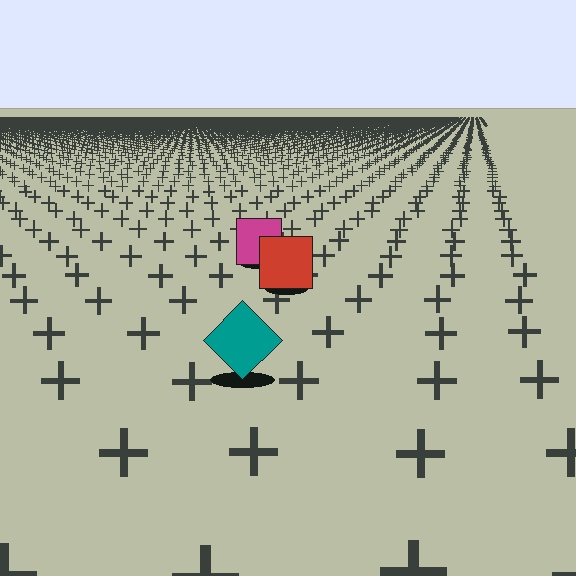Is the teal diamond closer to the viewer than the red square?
Yes. The teal diamond is closer — you can tell from the texture gradient: the ground texture is coarser near it.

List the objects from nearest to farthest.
From nearest to farthest: the teal diamond, the red square, the magenta square.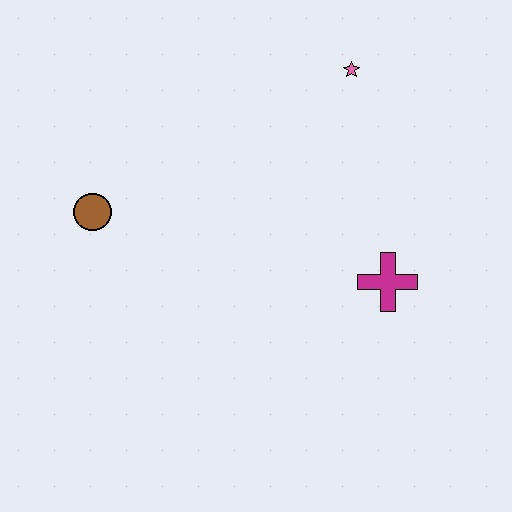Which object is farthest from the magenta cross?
The brown circle is farthest from the magenta cross.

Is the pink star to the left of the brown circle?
No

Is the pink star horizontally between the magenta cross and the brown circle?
Yes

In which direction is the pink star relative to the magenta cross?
The pink star is above the magenta cross.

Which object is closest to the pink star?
The magenta cross is closest to the pink star.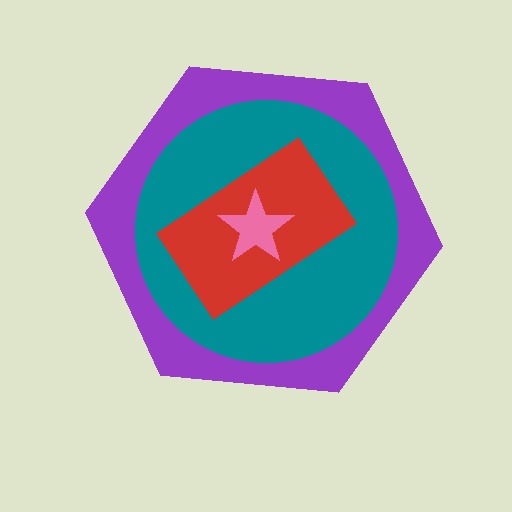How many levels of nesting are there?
4.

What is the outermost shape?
The purple hexagon.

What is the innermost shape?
The pink star.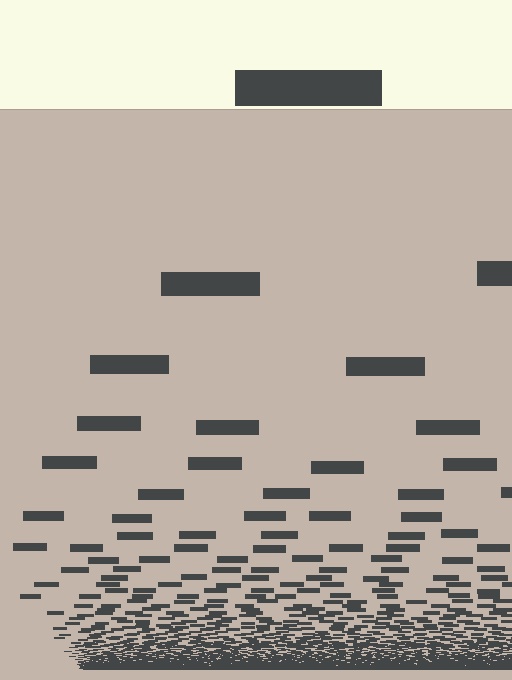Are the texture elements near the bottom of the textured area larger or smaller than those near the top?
Smaller. The gradient is inverted — elements near the bottom are smaller and denser.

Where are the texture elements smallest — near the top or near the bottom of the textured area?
Near the bottom.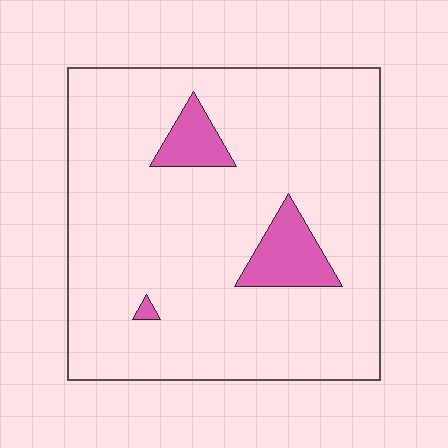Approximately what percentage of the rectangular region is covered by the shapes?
Approximately 10%.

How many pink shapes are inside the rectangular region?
3.